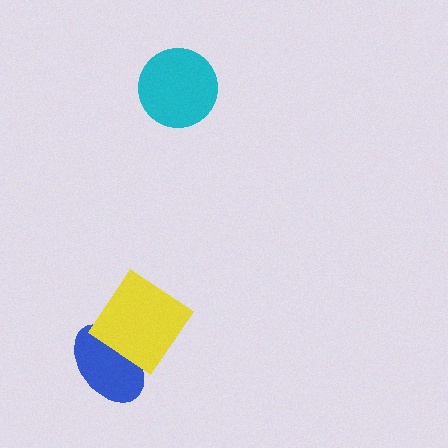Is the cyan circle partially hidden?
No, no other shape covers it.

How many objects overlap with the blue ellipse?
1 object overlaps with the blue ellipse.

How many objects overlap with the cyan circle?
0 objects overlap with the cyan circle.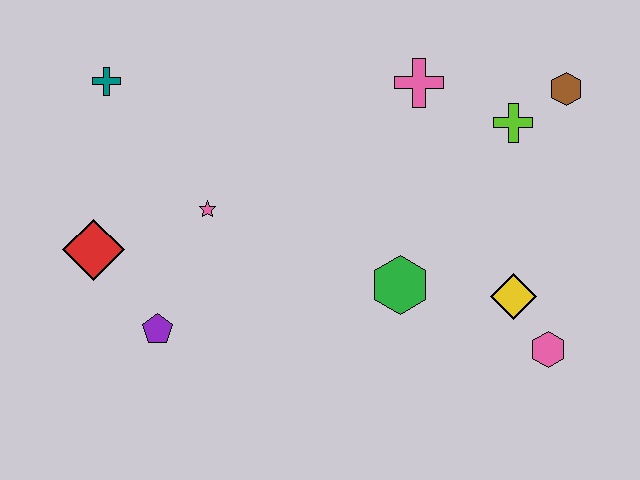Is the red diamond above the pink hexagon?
Yes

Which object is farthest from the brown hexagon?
The red diamond is farthest from the brown hexagon.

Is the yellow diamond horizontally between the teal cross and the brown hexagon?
Yes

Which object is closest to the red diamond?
The purple pentagon is closest to the red diamond.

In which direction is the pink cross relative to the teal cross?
The pink cross is to the right of the teal cross.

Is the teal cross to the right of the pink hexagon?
No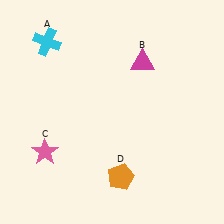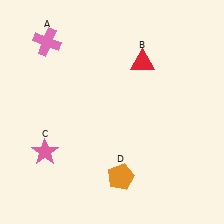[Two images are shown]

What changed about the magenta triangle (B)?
In Image 1, B is magenta. In Image 2, it changed to red.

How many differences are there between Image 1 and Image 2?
There are 2 differences between the two images.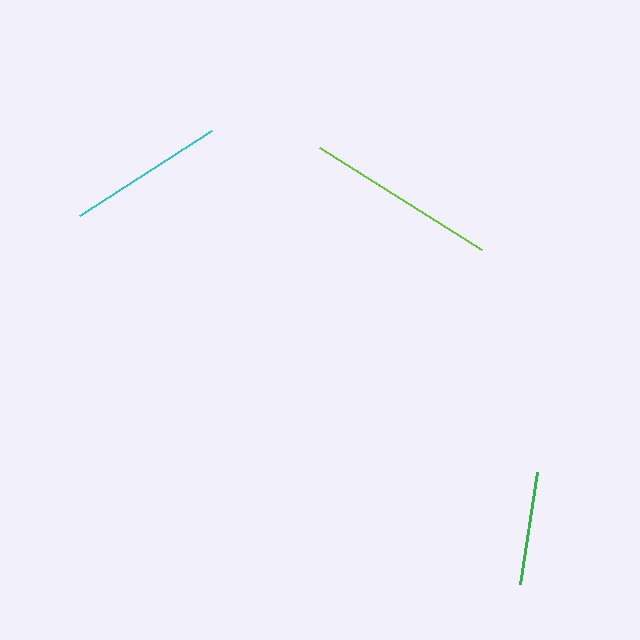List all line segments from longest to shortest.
From longest to shortest: lime, cyan, green.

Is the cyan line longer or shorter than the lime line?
The lime line is longer than the cyan line.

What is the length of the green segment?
The green segment is approximately 114 pixels long.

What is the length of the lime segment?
The lime segment is approximately 191 pixels long.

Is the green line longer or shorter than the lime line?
The lime line is longer than the green line.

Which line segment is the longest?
The lime line is the longest at approximately 191 pixels.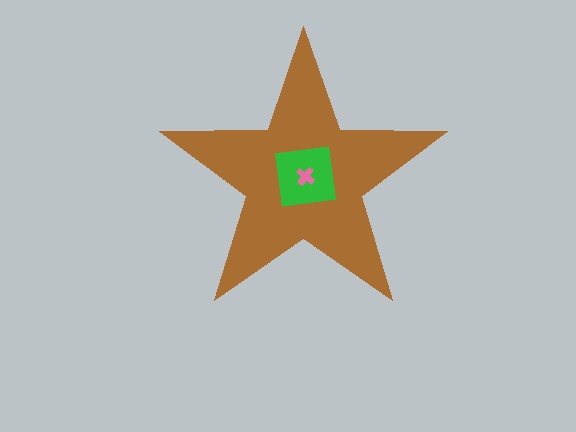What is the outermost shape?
The brown star.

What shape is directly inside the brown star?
The green square.